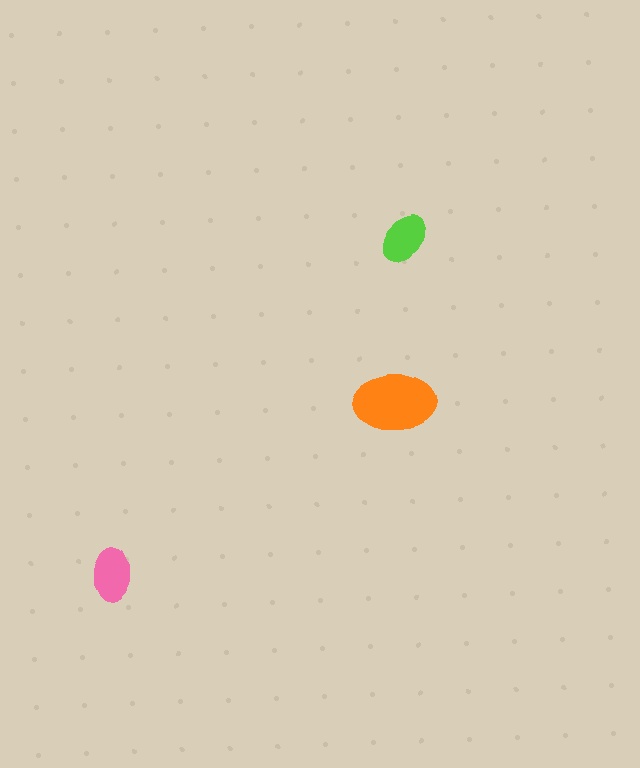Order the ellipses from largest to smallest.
the orange one, the pink one, the lime one.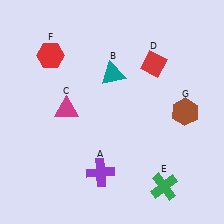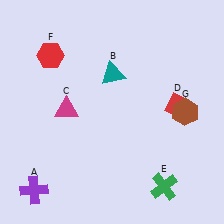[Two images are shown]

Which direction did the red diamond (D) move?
The red diamond (D) moved down.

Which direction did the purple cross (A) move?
The purple cross (A) moved left.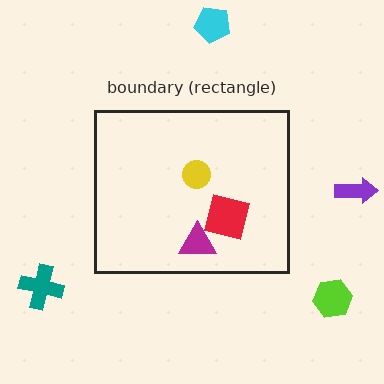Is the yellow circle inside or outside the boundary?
Inside.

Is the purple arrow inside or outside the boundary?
Outside.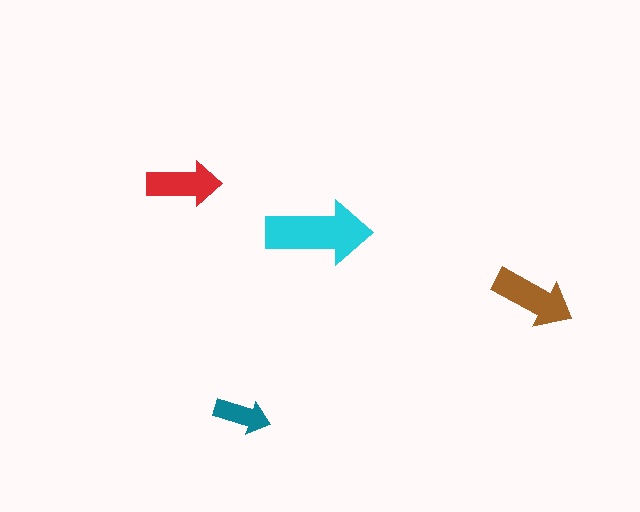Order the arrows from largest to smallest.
the cyan one, the brown one, the red one, the teal one.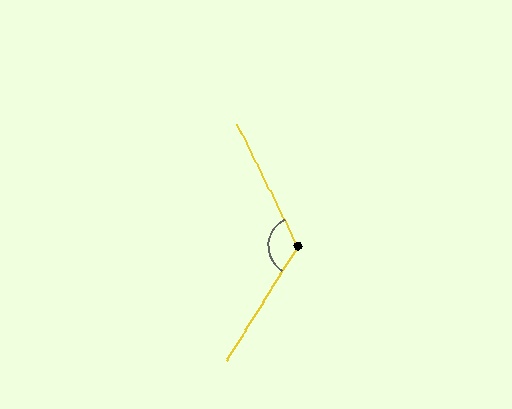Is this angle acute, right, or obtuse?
It is obtuse.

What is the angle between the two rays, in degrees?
Approximately 122 degrees.